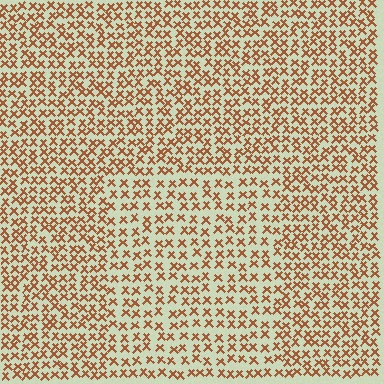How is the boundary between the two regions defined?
The boundary is defined by a change in element density (approximately 1.5x ratio). All elements are the same color, size, and shape.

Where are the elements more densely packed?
The elements are more densely packed outside the rectangle boundary.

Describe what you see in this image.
The image contains small brown elements arranged at two different densities. A rectangle-shaped region is visible where the elements are less densely packed than the surrounding area.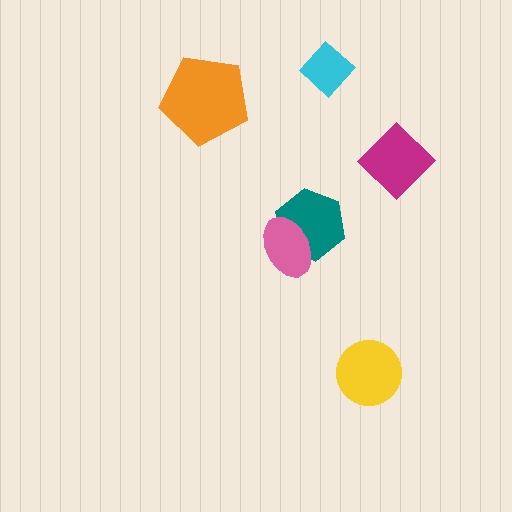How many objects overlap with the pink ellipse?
1 object overlaps with the pink ellipse.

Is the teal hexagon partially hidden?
Yes, it is partially covered by another shape.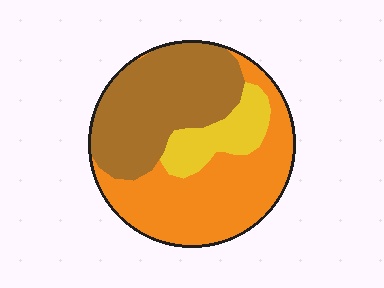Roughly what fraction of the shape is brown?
Brown takes up between a third and a half of the shape.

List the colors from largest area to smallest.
From largest to smallest: orange, brown, yellow.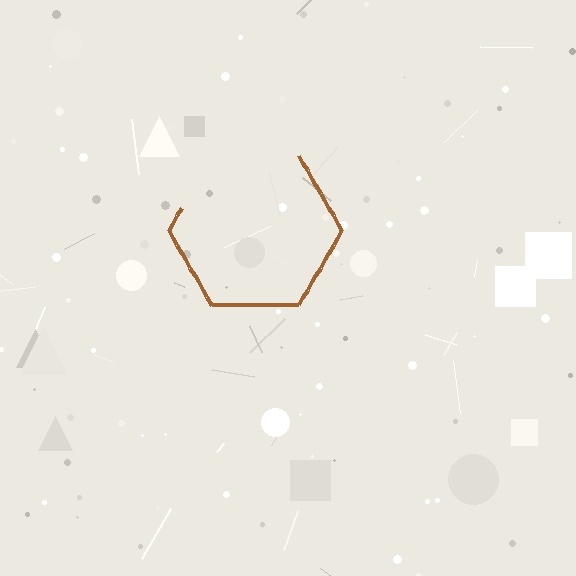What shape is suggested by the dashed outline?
The dashed outline suggests a hexagon.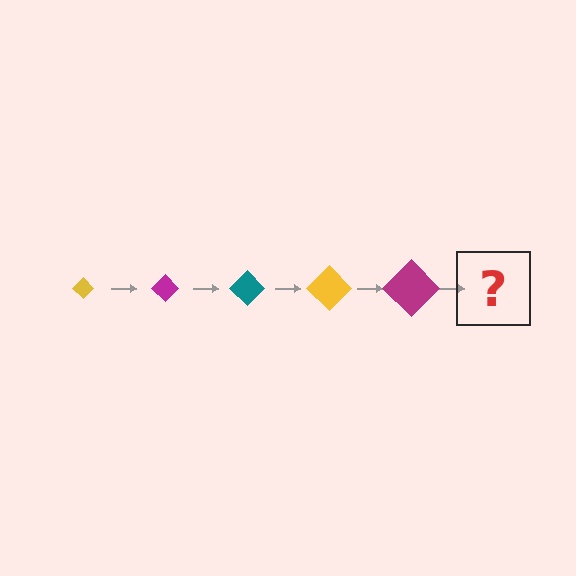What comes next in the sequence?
The next element should be a teal diamond, larger than the previous one.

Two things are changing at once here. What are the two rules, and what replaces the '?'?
The two rules are that the diamond grows larger each step and the color cycles through yellow, magenta, and teal. The '?' should be a teal diamond, larger than the previous one.